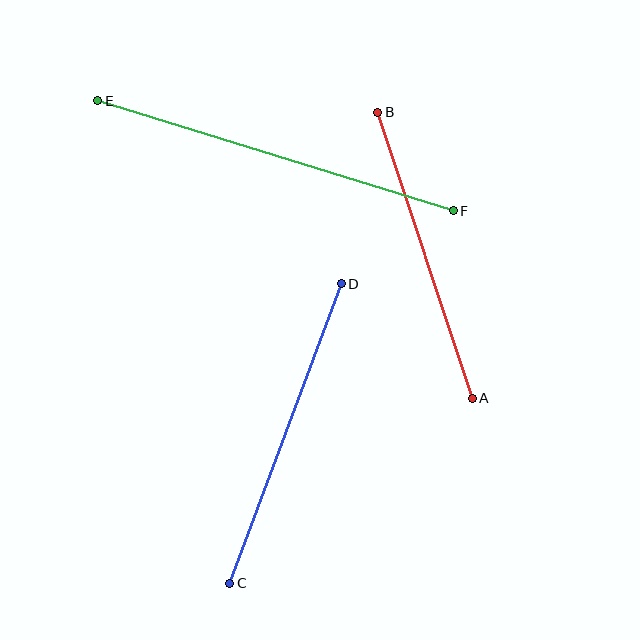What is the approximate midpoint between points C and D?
The midpoint is at approximately (285, 433) pixels.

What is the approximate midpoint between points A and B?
The midpoint is at approximately (425, 255) pixels.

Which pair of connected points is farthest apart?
Points E and F are farthest apart.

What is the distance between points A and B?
The distance is approximately 301 pixels.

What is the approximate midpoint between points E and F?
The midpoint is at approximately (276, 156) pixels.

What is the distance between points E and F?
The distance is approximately 372 pixels.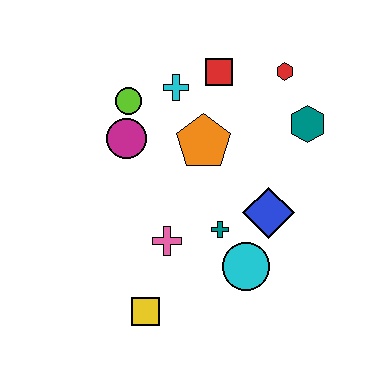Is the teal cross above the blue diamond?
No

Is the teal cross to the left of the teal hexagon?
Yes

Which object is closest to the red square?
The cyan cross is closest to the red square.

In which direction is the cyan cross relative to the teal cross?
The cyan cross is above the teal cross.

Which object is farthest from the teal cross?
The red hexagon is farthest from the teal cross.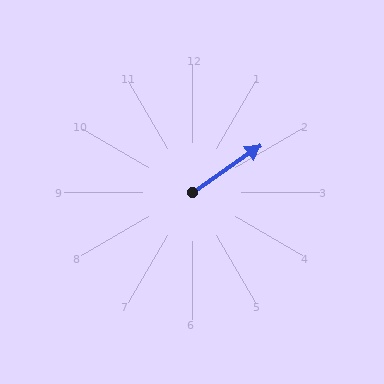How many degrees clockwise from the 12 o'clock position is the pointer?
Approximately 56 degrees.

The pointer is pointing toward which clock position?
Roughly 2 o'clock.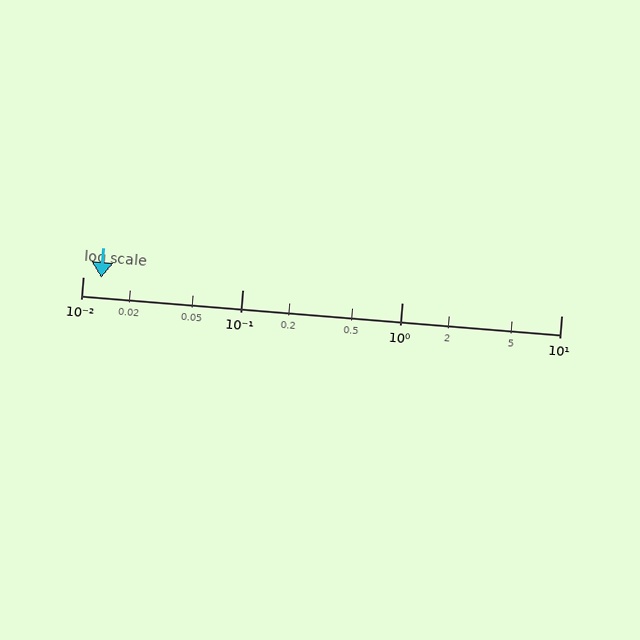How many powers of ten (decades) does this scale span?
The scale spans 3 decades, from 0.01 to 10.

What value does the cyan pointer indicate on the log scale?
The pointer indicates approximately 0.013.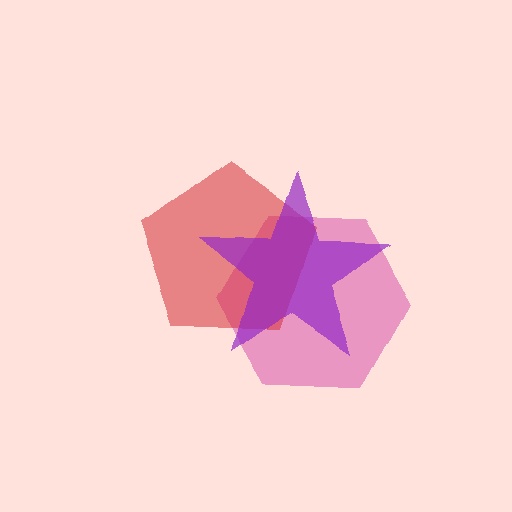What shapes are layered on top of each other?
The layered shapes are: a pink hexagon, a red pentagon, a purple star.